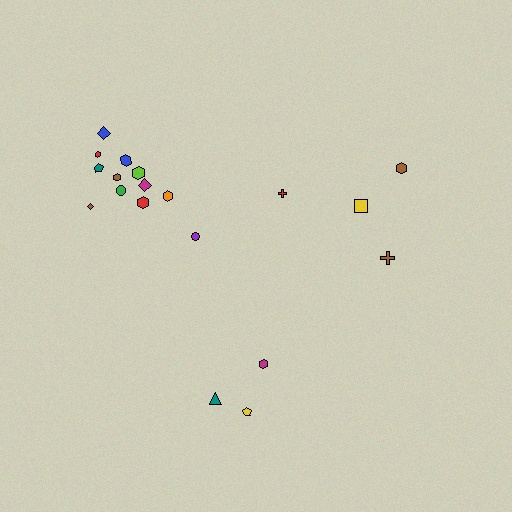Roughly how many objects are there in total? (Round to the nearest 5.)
Roughly 20 objects in total.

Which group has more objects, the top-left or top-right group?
The top-left group.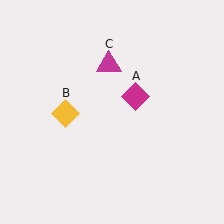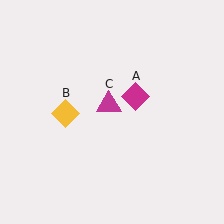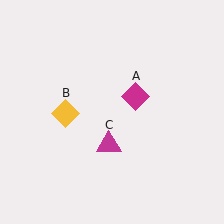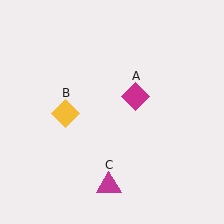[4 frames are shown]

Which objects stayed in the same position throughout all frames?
Magenta diamond (object A) and yellow diamond (object B) remained stationary.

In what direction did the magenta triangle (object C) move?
The magenta triangle (object C) moved down.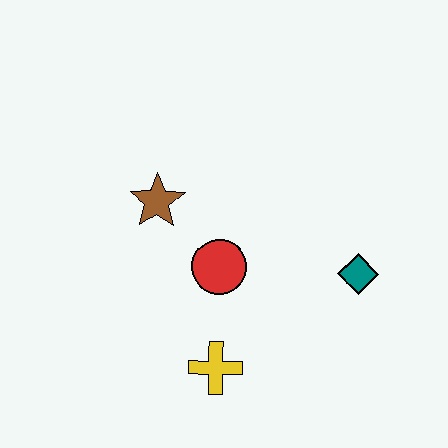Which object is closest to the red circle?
The brown star is closest to the red circle.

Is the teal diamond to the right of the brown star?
Yes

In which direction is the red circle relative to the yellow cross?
The red circle is above the yellow cross.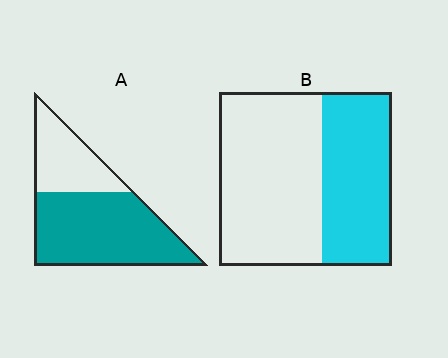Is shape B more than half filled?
No.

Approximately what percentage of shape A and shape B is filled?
A is approximately 65% and B is approximately 40%.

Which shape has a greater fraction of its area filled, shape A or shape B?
Shape A.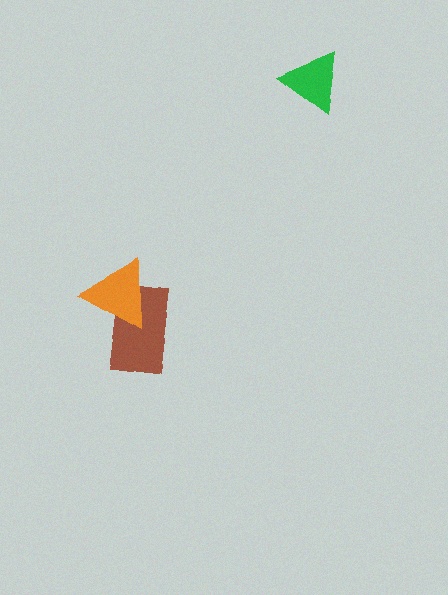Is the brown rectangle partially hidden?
Yes, it is partially covered by another shape.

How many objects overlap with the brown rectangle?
1 object overlaps with the brown rectangle.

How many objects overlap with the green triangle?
0 objects overlap with the green triangle.